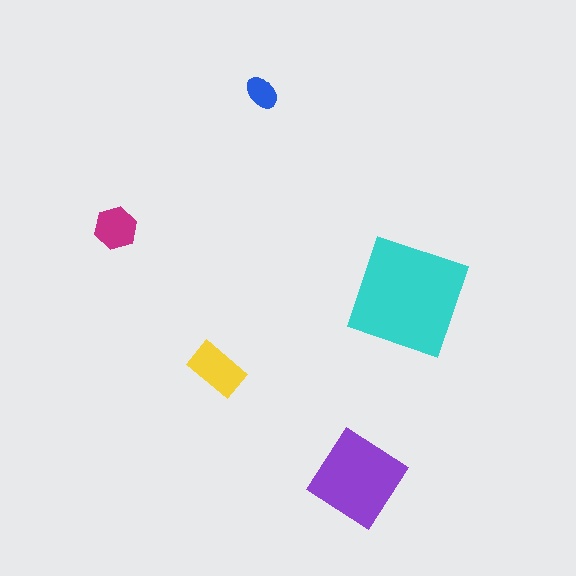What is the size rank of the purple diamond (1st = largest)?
2nd.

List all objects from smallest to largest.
The blue ellipse, the magenta hexagon, the yellow rectangle, the purple diamond, the cyan square.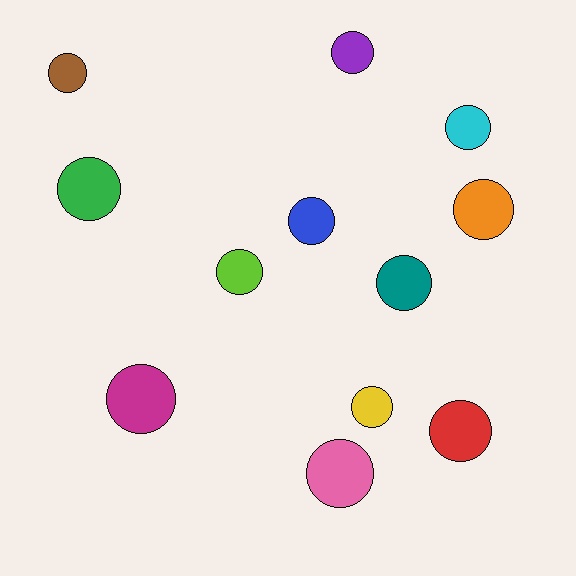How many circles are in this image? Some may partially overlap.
There are 12 circles.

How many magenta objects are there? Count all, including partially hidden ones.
There is 1 magenta object.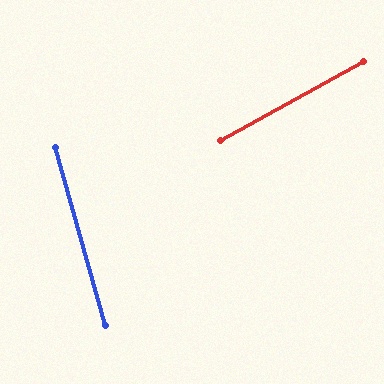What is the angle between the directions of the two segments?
Approximately 76 degrees.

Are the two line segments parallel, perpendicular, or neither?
Neither parallel nor perpendicular — they differ by about 76°.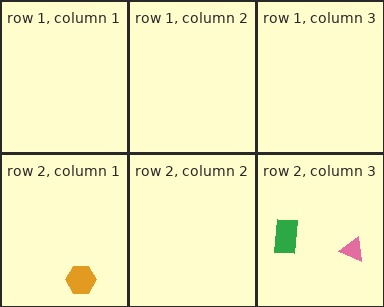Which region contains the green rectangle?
The row 2, column 3 region.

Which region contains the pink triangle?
The row 2, column 3 region.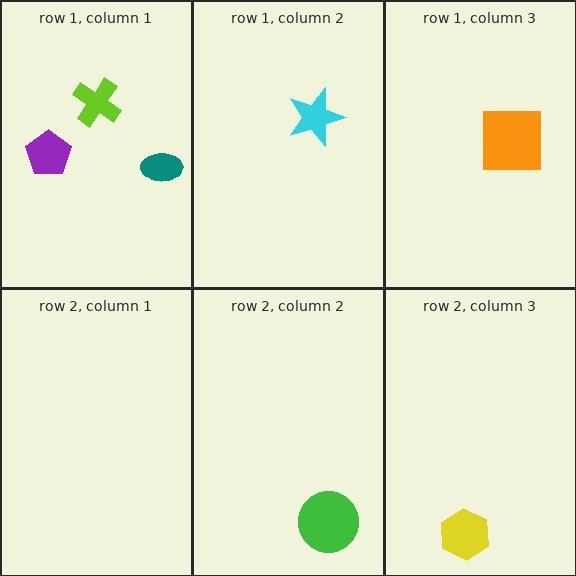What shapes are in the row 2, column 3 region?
The yellow hexagon.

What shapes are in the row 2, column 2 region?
The green circle.